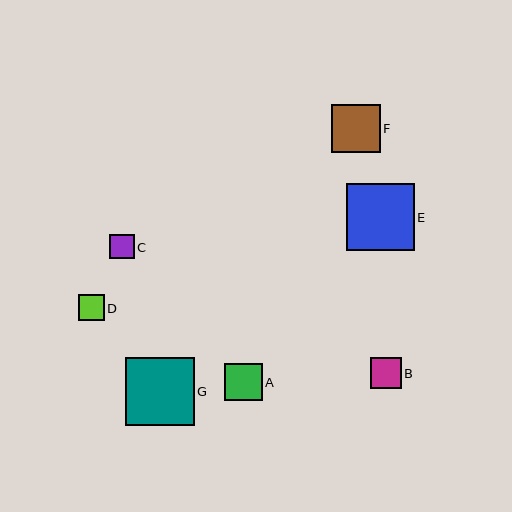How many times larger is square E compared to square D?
Square E is approximately 2.6 times the size of square D.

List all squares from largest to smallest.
From largest to smallest: G, E, F, A, B, D, C.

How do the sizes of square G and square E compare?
Square G and square E are approximately the same size.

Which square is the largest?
Square G is the largest with a size of approximately 68 pixels.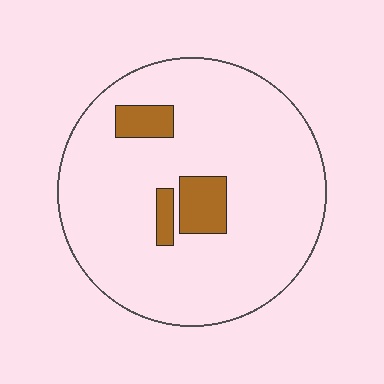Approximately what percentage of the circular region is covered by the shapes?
Approximately 10%.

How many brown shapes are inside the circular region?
3.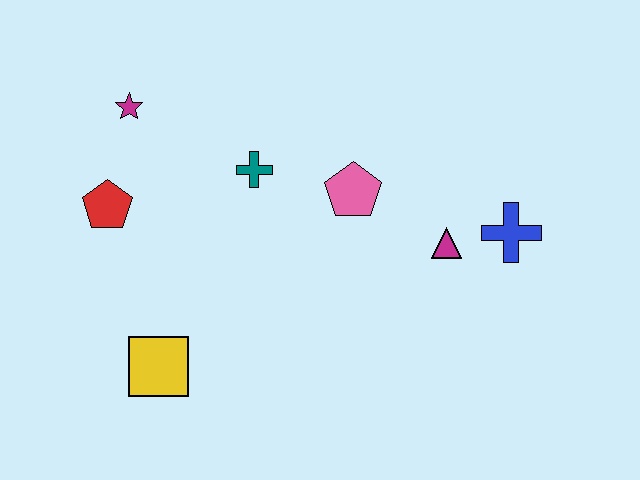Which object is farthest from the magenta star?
The blue cross is farthest from the magenta star.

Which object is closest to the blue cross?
The magenta triangle is closest to the blue cross.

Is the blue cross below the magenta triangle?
No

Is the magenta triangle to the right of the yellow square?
Yes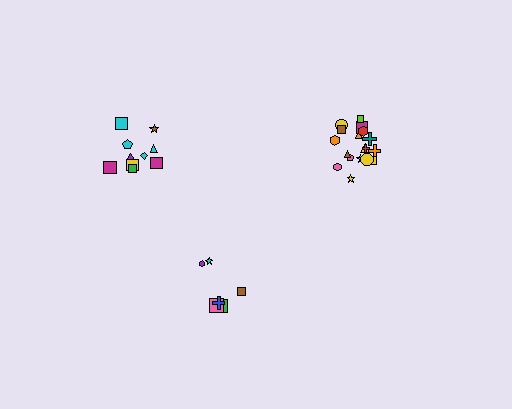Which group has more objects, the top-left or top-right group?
The top-right group.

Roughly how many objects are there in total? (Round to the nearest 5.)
Roughly 35 objects in total.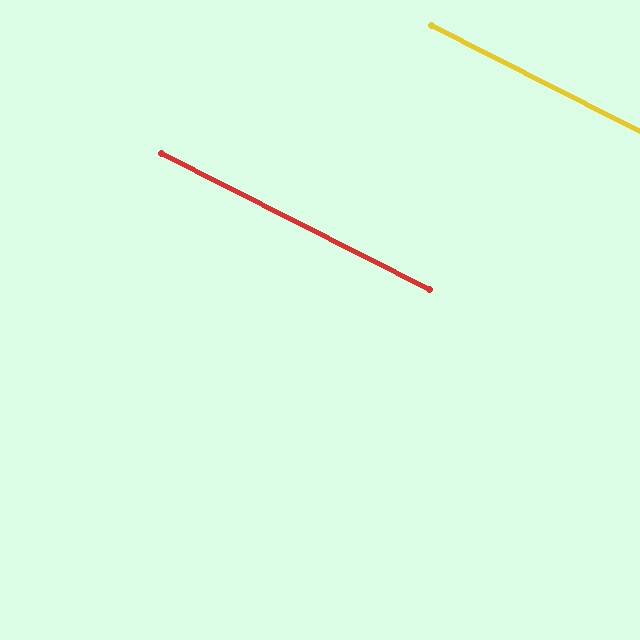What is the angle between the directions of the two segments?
Approximately 0 degrees.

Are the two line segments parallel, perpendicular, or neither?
Parallel — their directions differ by only 0.0°.